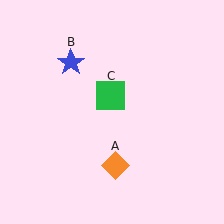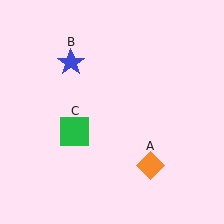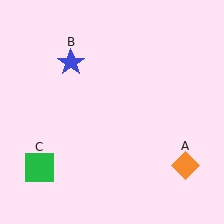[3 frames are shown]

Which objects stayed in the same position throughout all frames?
Blue star (object B) remained stationary.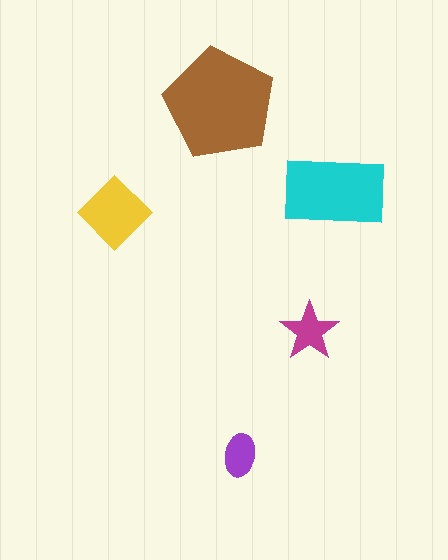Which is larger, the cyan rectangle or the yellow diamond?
The cyan rectangle.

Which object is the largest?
The brown pentagon.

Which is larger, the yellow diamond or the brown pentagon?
The brown pentagon.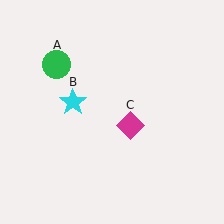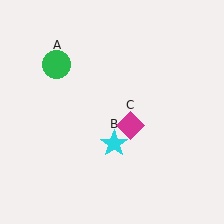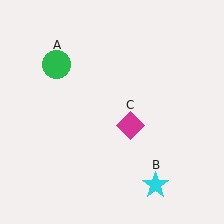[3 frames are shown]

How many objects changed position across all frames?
1 object changed position: cyan star (object B).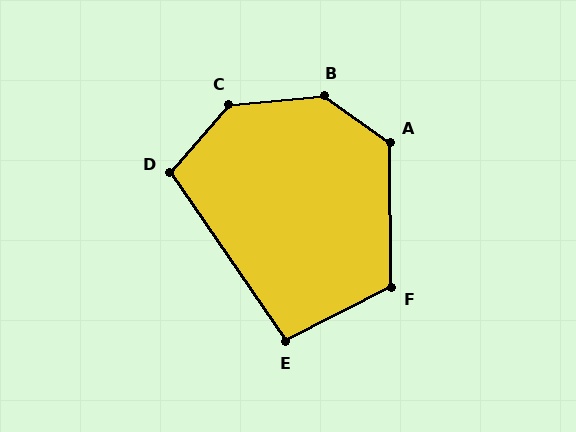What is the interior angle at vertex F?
Approximately 117 degrees (obtuse).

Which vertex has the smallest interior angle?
E, at approximately 97 degrees.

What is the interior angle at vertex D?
Approximately 104 degrees (obtuse).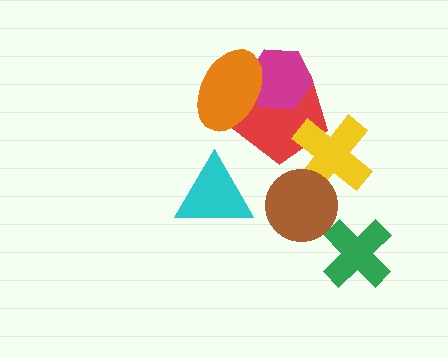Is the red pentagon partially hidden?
Yes, it is partially covered by another shape.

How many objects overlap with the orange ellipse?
2 objects overlap with the orange ellipse.